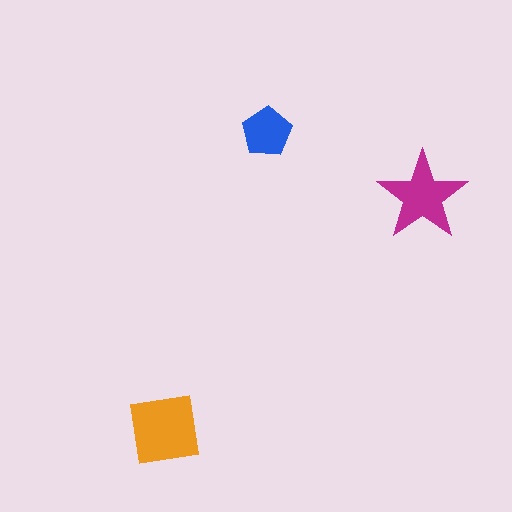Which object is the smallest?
The blue pentagon.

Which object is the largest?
The orange square.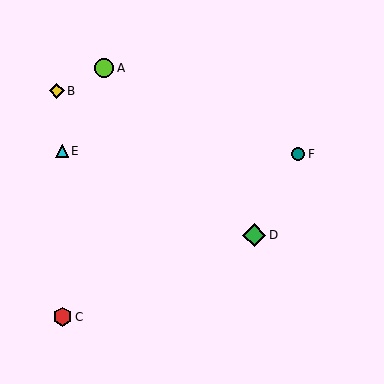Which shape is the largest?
The green diamond (labeled D) is the largest.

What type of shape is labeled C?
Shape C is a red hexagon.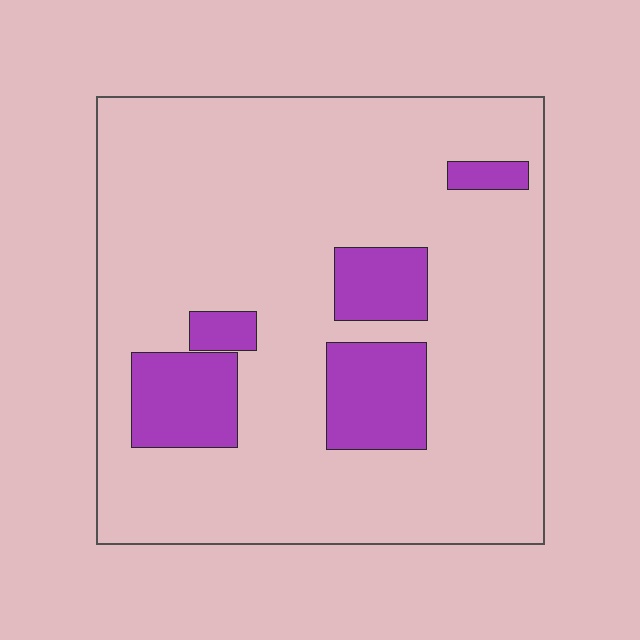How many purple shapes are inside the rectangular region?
5.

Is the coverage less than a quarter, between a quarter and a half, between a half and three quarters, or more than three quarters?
Less than a quarter.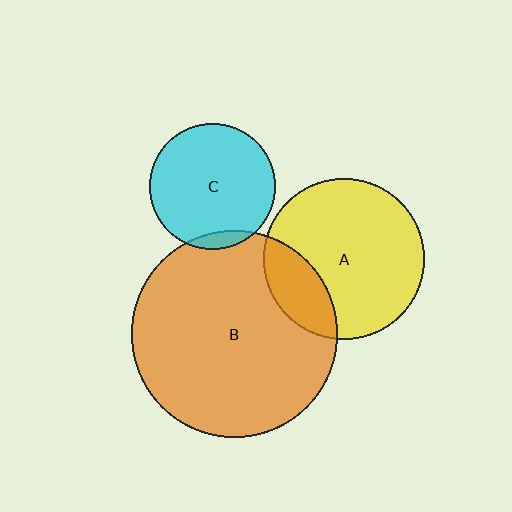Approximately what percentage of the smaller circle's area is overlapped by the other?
Approximately 5%.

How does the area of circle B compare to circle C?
Approximately 2.7 times.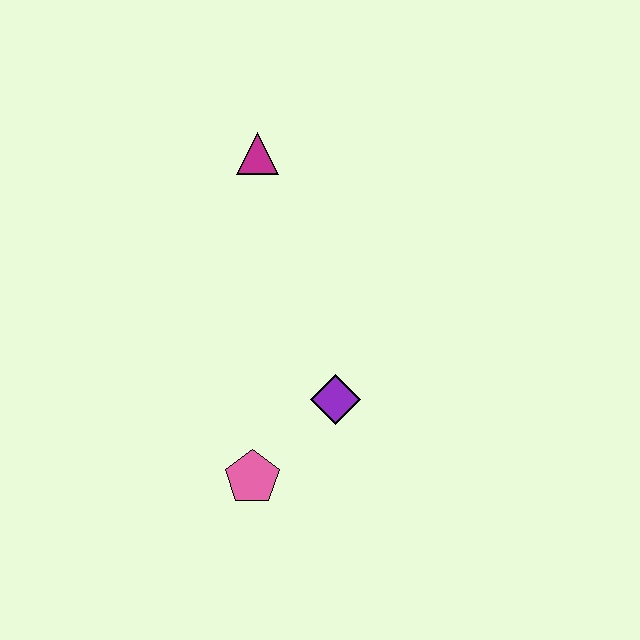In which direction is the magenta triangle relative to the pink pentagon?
The magenta triangle is above the pink pentagon.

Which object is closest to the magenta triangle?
The purple diamond is closest to the magenta triangle.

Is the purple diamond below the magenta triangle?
Yes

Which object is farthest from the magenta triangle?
The pink pentagon is farthest from the magenta triangle.